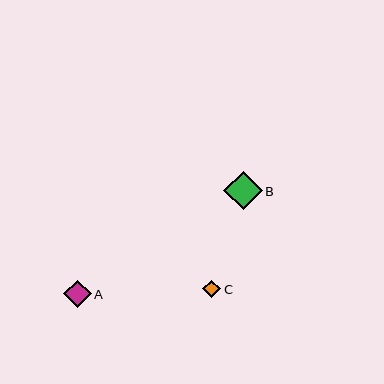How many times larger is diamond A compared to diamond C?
Diamond A is approximately 1.5 times the size of diamond C.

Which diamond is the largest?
Diamond B is the largest with a size of approximately 39 pixels.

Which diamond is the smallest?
Diamond C is the smallest with a size of approximately 18 pixels.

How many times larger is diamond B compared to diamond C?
Diamond B is approximately 2.2 times the size of diamond C.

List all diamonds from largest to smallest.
From largest to smallest: B, A, C.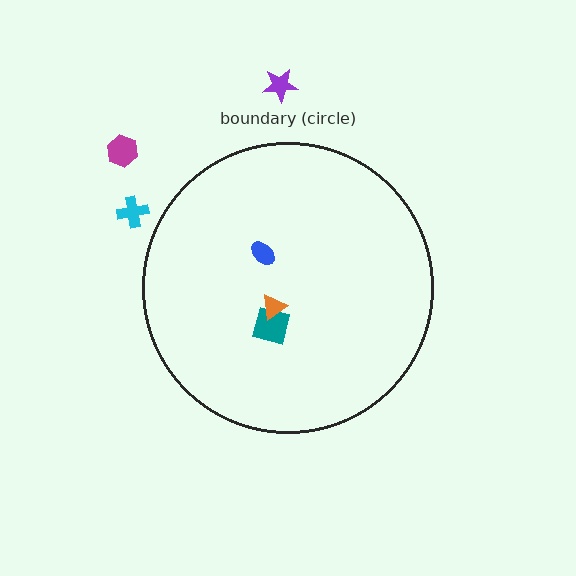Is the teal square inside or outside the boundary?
Inside.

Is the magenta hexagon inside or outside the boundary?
Outside.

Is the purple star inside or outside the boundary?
Outside.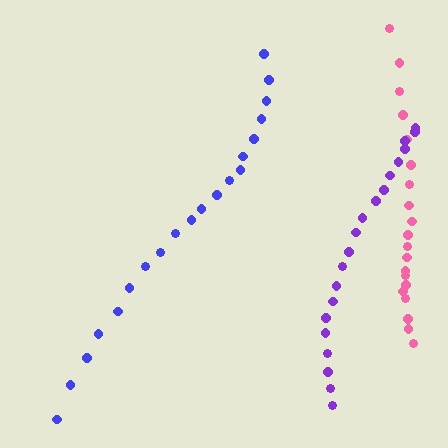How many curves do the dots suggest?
There are 3 distinct paths.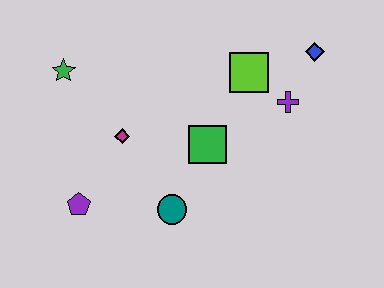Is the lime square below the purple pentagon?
No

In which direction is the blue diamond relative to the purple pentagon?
The blue diamond is to the right of the purple pentagon.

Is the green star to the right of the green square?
No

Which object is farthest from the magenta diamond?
The blue diamond is farthest from the magenta diamond.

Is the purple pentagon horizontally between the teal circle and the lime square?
No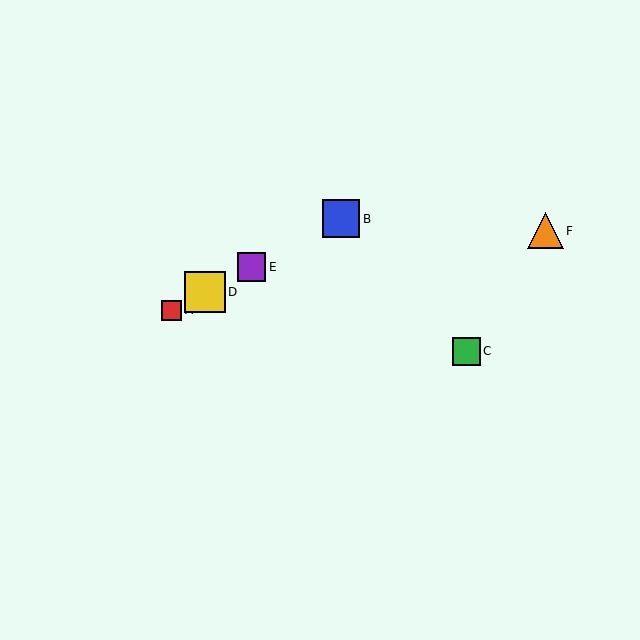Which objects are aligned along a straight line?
Objects A, B, D, E are aligned along a straight line.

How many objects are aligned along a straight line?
4 objects (A, B, D, E) are aligned along a straight line.